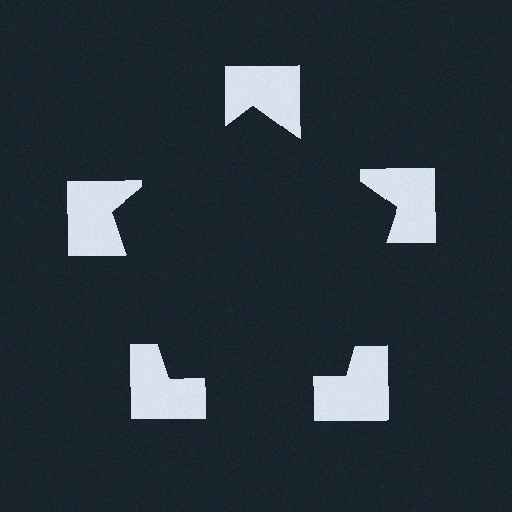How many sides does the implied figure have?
5 sides.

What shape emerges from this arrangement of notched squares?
An illusory pentagon — its edges are inferred from the aligned wedge cuts in the notched squares, not physically drawn.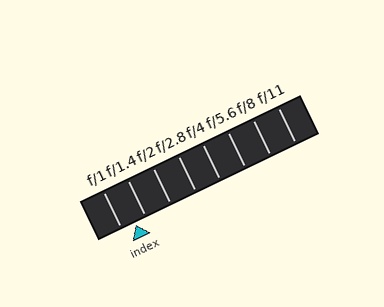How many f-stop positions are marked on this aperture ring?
There are 8 f-stop positions marked.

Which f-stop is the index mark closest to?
The index mark is closest to f/1.4.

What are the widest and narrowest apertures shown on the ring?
The widest aperture shown is f/1 and the narrowest is f/11.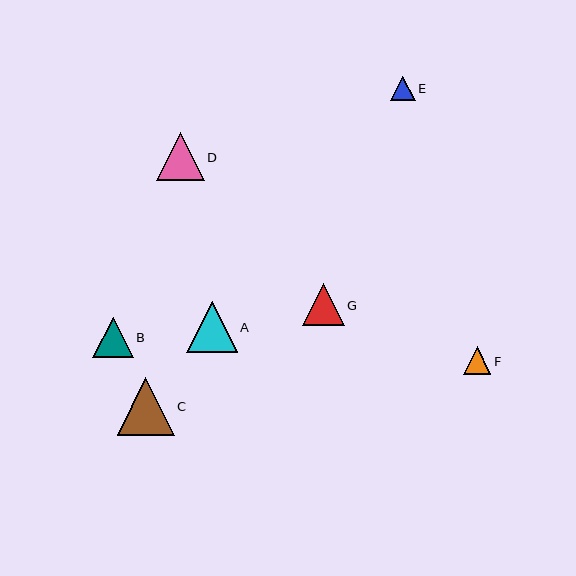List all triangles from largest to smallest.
From largest to smallest: C, A, D, G, B, F, E.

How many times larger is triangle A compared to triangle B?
Triangle A is approximately 1.3 times the size of triangle B.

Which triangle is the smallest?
Triangle E is the smallest with a size of approximately 24 pixels.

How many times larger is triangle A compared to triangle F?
Triangle A is approximately 1.8 times the size of triangle F.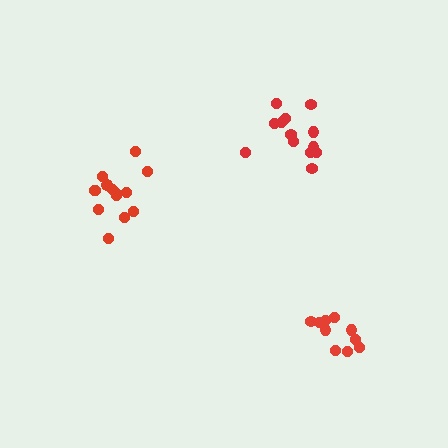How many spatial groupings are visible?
There are 3 spatial groupings.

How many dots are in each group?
Group 1: 14 dots, Group 2: 10 dots, Group 3: 13 dots (37 total).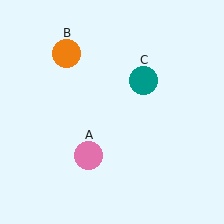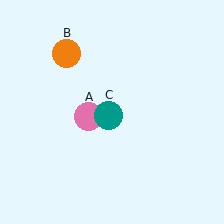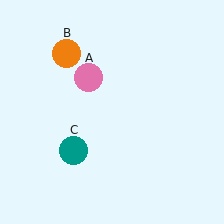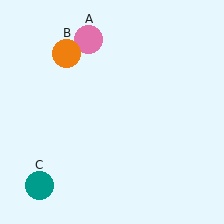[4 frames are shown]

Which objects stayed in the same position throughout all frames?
Orange circle (object B) remained stationary.